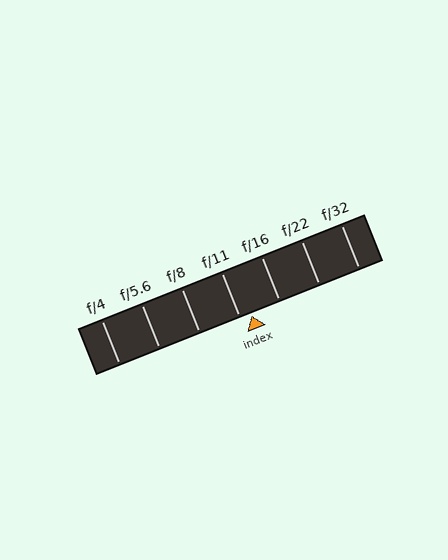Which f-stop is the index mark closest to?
The index mark is closest to f/11.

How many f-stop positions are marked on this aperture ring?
There are 7 f-stop positions marked.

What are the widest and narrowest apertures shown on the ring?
The widest aperture shown is f/4 and the narrowest is f/32.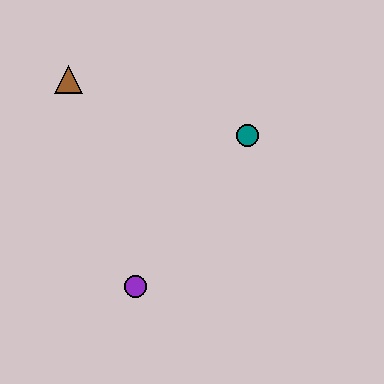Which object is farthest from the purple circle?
The brown triangle is farthest from the purple circle.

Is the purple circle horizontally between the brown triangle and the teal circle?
Yes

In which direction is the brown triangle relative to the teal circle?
The brown triangle is to the left of the teal circle.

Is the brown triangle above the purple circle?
Yes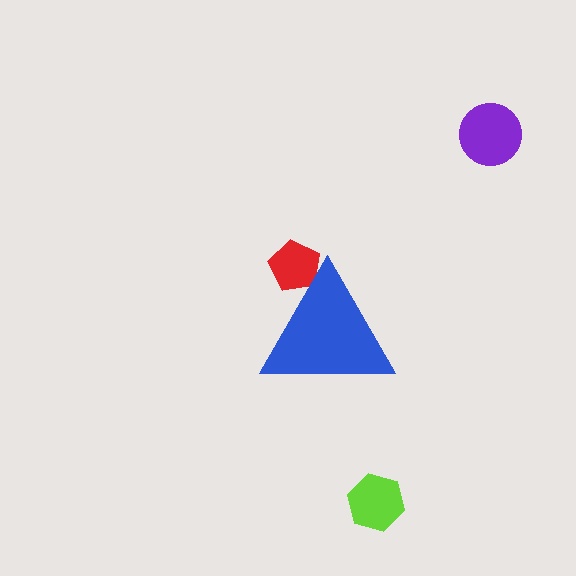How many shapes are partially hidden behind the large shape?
1 shape is partially hidden.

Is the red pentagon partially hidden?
Yes, the red pentagon is partially hidden behind the blue triangle.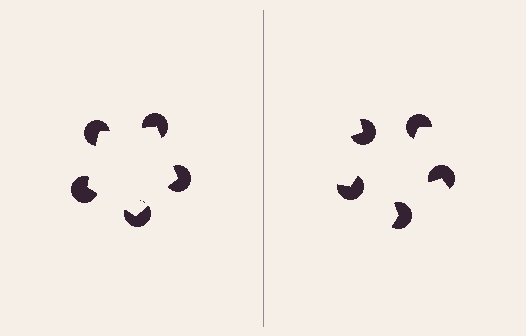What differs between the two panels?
The pac-man discs are positioned identically on both sides; only the wedge orientations differ. On the left they align to a pentagon; on the right they are misaligned.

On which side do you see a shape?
An illusory pentagon appears on the left side. On the right side the wedge cuts are rotated, so no coherent shape forms.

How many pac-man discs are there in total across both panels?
10 — 5 on each side.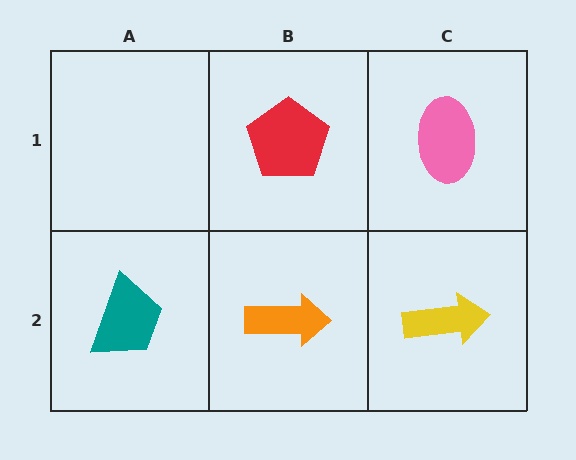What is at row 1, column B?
A red pentagon.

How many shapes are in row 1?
2 shapes.